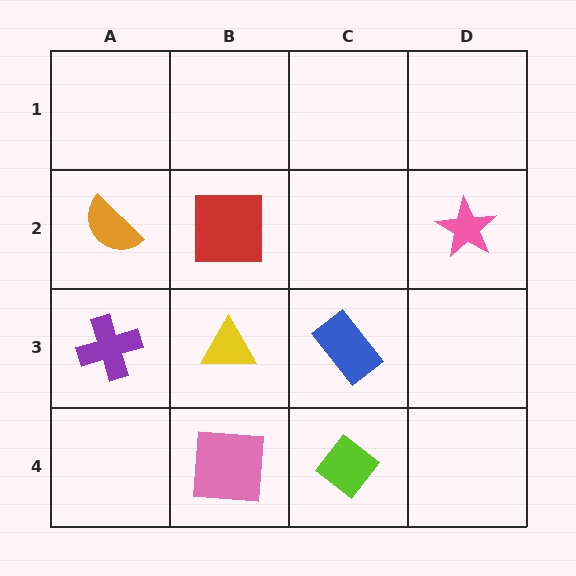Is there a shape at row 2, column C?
No, that cell is empty.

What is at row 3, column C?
A blue rectangle.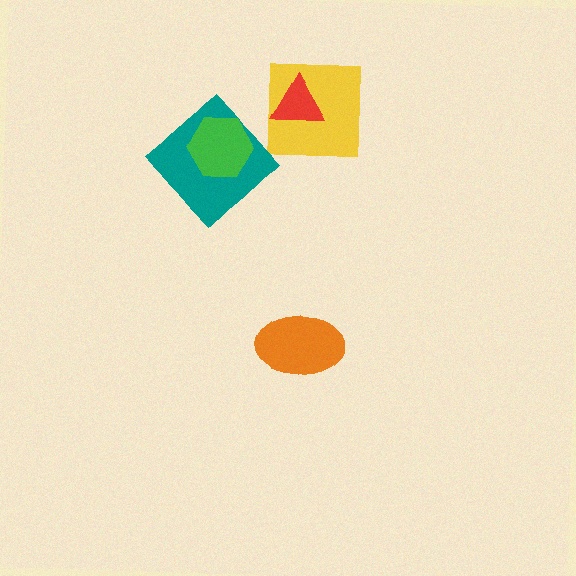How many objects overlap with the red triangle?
1 object overlaps with the red triangle.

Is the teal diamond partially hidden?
Yes, it is partially covered by another shape.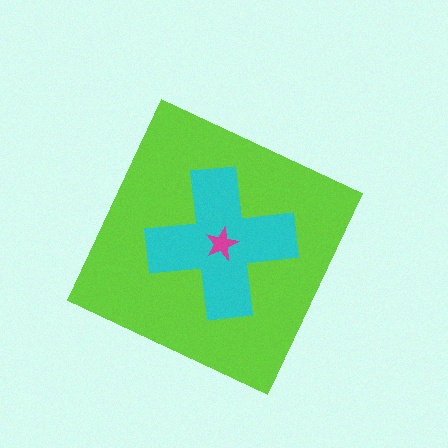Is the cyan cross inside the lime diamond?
Yes.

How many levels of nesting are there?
3.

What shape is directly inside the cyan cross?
The magenta star.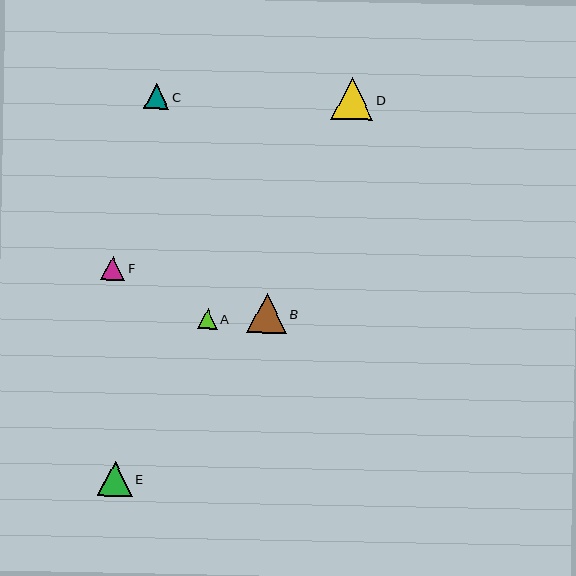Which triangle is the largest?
Triangle D is the largest with a size of approximately 42 pixels.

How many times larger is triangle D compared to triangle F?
Triangle D is approximately 1.7 times the size of triangle F.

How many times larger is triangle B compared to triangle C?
Triangle B is approximately 1.6 times the size of triangle C.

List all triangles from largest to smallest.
From largest to smallest: D, B, E, C, F, A.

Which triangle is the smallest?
Triangle A is the smallest with a size of approximately 20 pixels.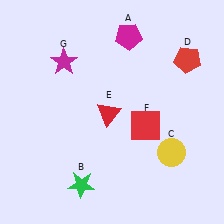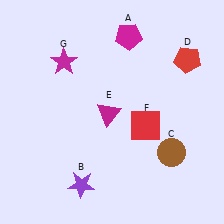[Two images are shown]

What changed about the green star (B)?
In Image 1, B is green. In Image 2, it changed to purple.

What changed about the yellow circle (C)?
In Image 1, C is yellow. In Image 2, it changed to brown.